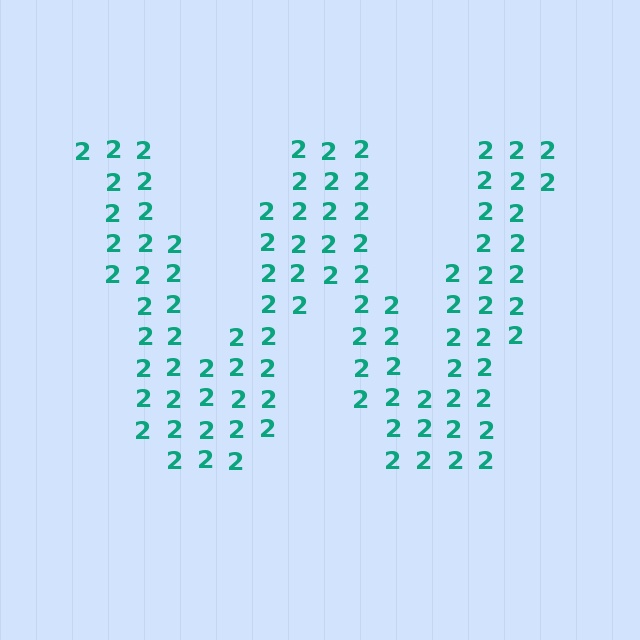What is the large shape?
The large shape is the letter W.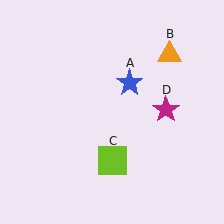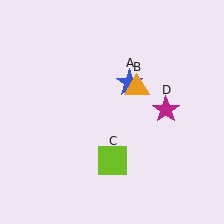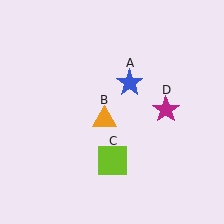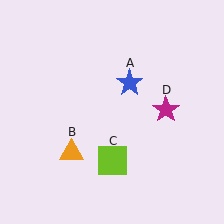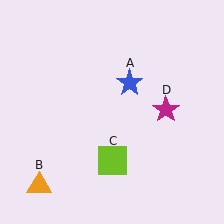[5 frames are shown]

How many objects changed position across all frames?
1 object changed position: orange triangle (object B).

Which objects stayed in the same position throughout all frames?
Blue star (object A) and lime square (object C) and magenta star (object D) remained stationary.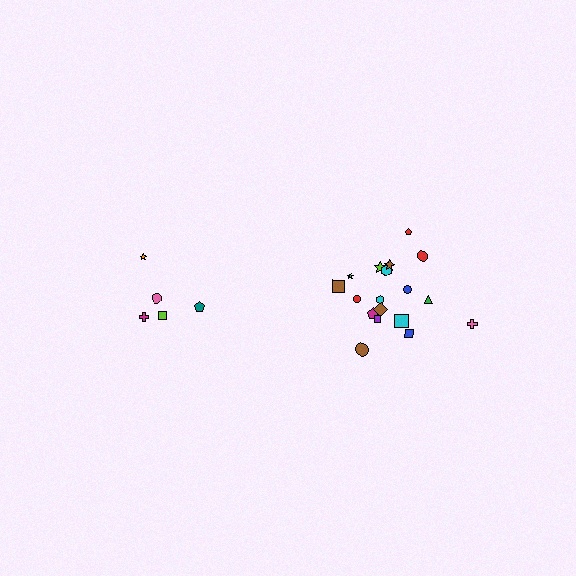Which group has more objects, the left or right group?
The right group.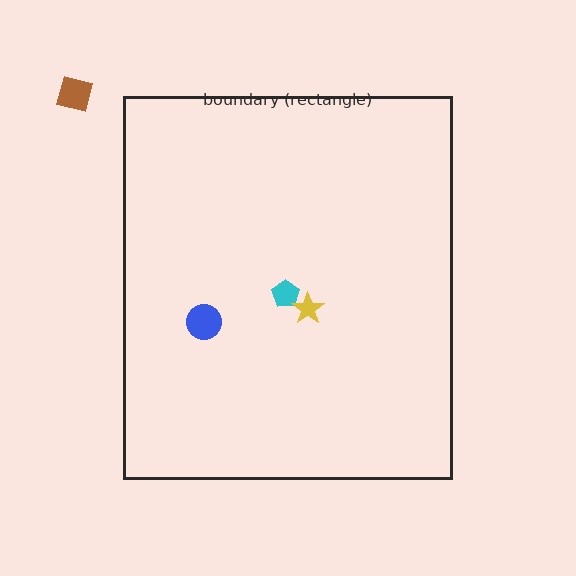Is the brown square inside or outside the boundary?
Outside.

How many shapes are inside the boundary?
3 inside, 1 outside.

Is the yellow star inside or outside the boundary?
Inside.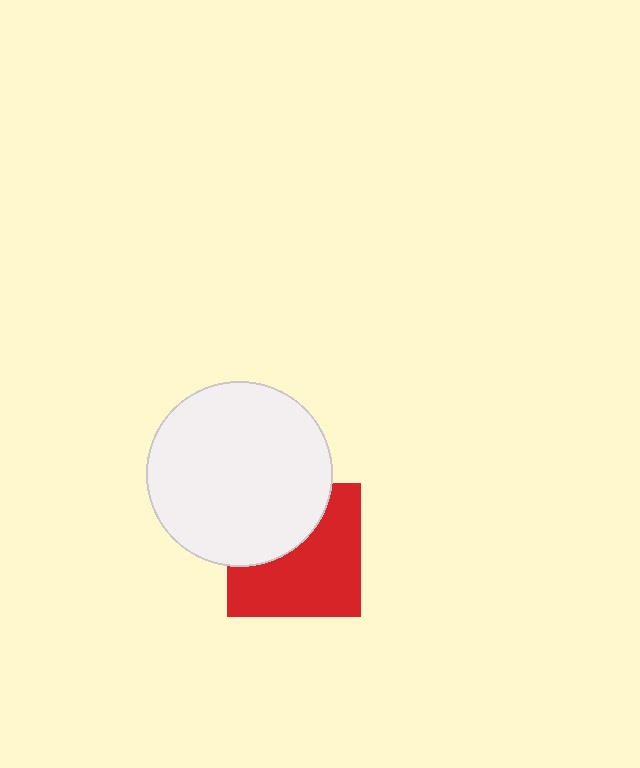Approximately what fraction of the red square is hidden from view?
Roughly 39% of the red square is hidden behind the white circle.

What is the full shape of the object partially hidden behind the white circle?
The partially hidden object is a red square.